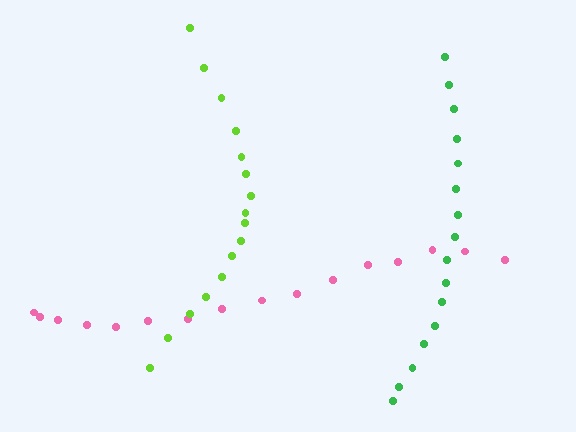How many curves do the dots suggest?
There are 3 distinct paths.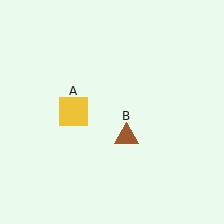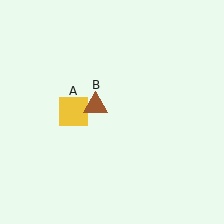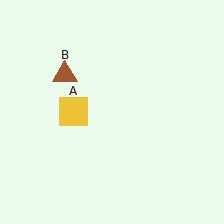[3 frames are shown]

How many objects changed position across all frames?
1 object changed position: brown triangle (object B).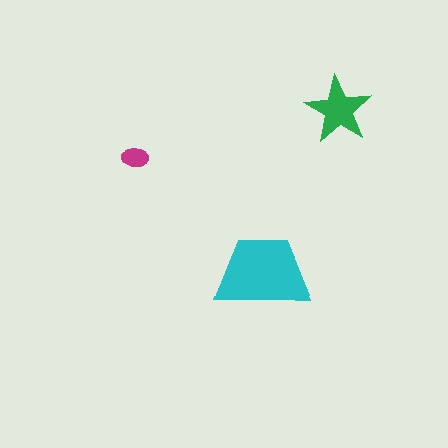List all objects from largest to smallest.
The cyan trapezoid, the green star, the magenta ellipse.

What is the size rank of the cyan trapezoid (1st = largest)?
1st.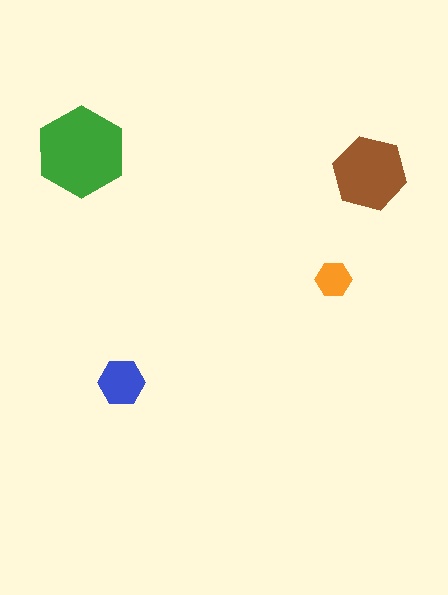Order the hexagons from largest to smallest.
the green one, the brown one, the blue one, the orange one.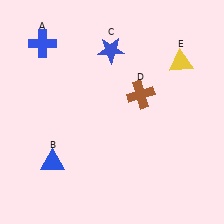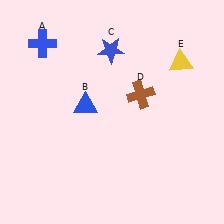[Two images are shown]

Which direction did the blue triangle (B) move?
The blue triangle (B) moved up.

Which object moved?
The blue triangle (B) moved up.